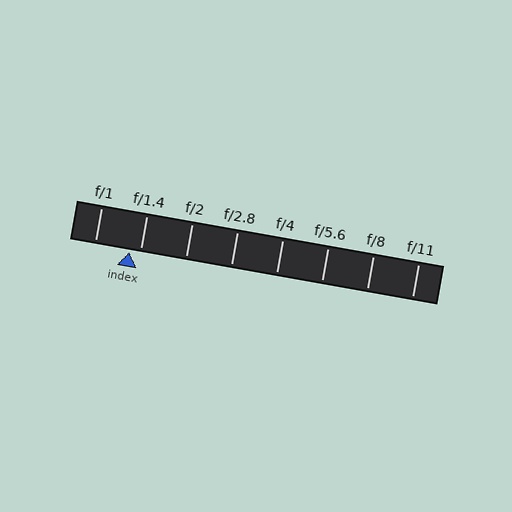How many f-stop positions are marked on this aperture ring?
There are 8 f-stop positions marked.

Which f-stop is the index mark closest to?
The index mark is closest to f/1.4.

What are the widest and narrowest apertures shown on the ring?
The widest aperture shown is f/1 and the narrowest is f/11.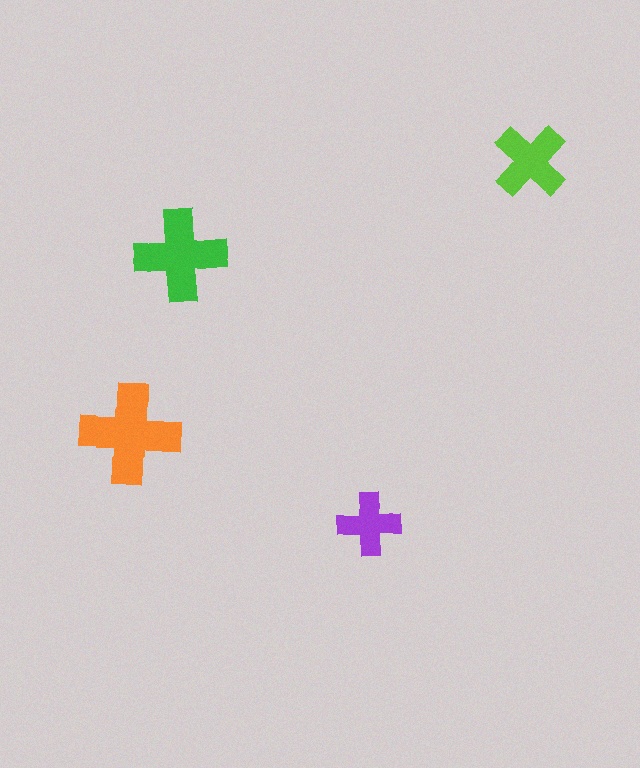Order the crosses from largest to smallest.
the orange one, the green one, the lime one, the purple one.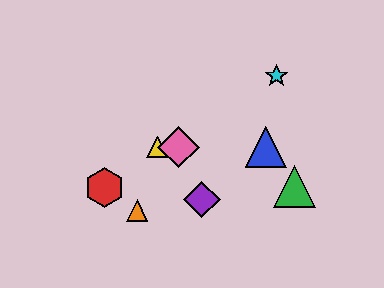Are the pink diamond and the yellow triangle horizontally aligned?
Yes, both are at y≈147.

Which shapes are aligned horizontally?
The blue triangle, the yellow triangle, the pink diamond are aligned horizontally.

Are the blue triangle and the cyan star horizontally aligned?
No, the blue triangle is at y≈147 and the cyan star is at y≈76.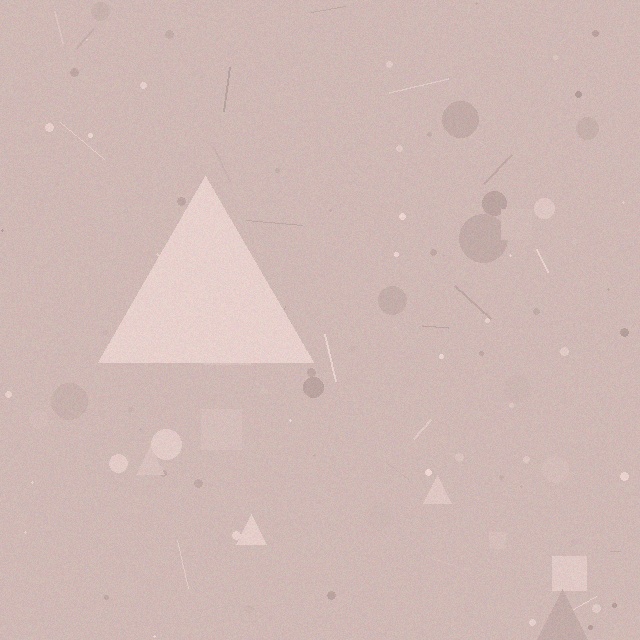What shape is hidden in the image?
A triangle is hidden in the image.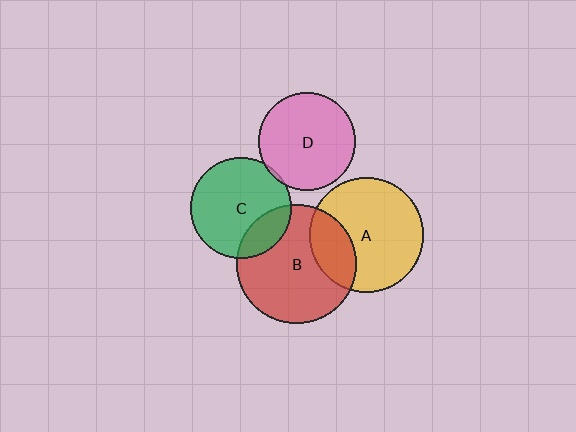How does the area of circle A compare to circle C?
Approximately 1.3 times.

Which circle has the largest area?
Circle B (red).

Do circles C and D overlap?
Yes.